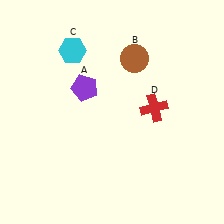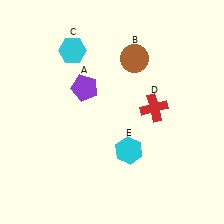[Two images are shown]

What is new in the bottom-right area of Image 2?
A cyan hexagon (E) was added in the bottom-right area of Image 2.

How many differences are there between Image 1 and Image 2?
There is 1 difference between the two images.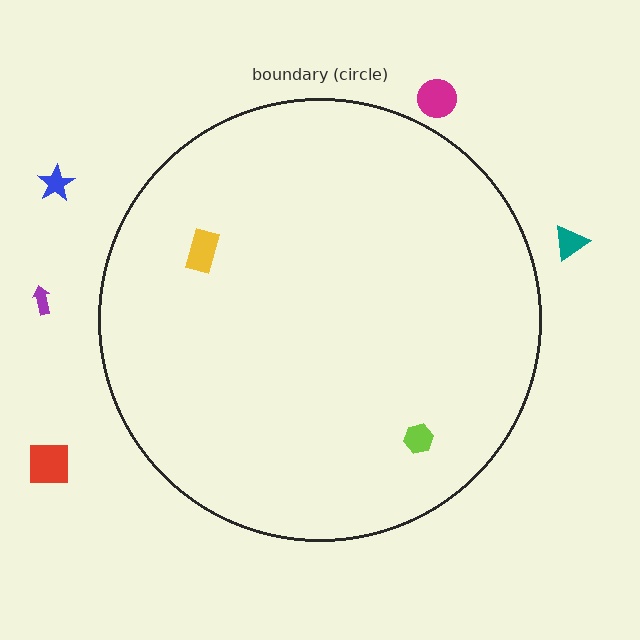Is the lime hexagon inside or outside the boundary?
Inside.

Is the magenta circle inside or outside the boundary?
Outside.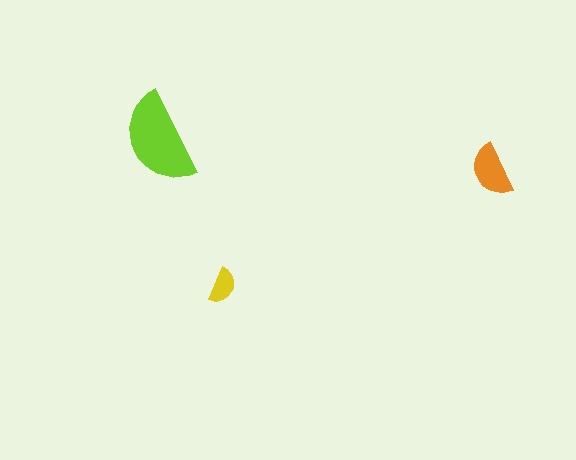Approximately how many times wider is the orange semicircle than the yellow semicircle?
About 1.5 times wider.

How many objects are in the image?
There are 3 objects in the image.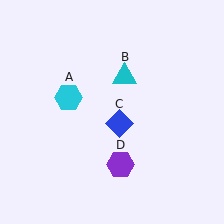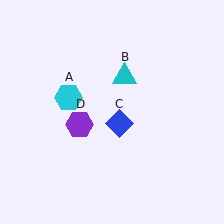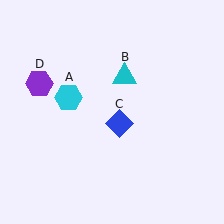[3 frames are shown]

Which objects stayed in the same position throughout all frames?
Cyan hexagon (object A) and cyan triangle (object B) and blue diamond (object C) remained stationary.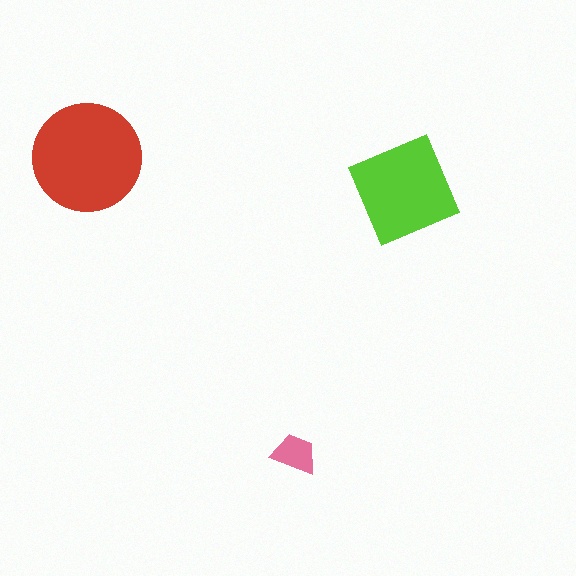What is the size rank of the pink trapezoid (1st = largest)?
3rd.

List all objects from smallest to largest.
The pink trapezoid, the lime diamond, the red circle.